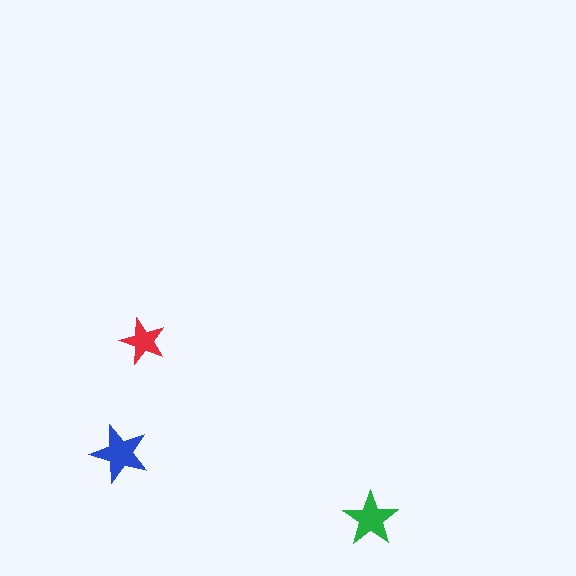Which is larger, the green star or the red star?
The green one.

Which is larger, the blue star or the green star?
The blue one.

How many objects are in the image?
There are 3 objects in the image.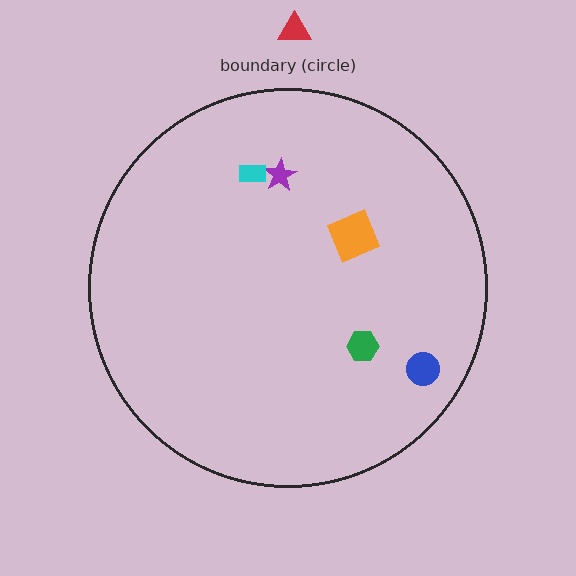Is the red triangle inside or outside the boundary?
Outside.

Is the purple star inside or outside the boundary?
Inside.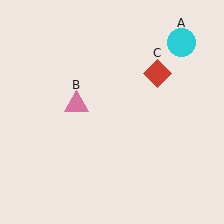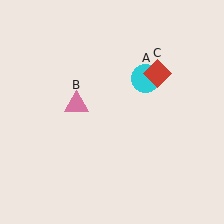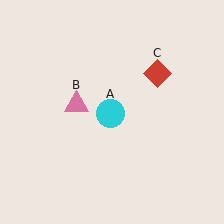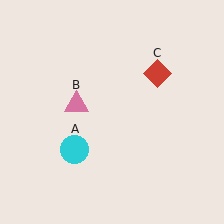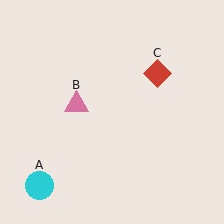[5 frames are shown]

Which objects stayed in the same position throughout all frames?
Pink triangle (object B) and red diamond (object C) remained stationary.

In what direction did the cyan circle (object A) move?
The cyan circle (object A) moved down and to the left.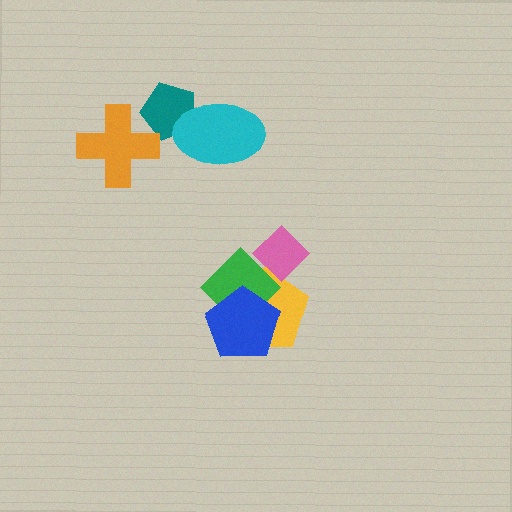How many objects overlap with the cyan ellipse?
1 object overlaps with the cyan ellipse.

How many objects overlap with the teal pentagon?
2 objects overlap with the teal pentagon.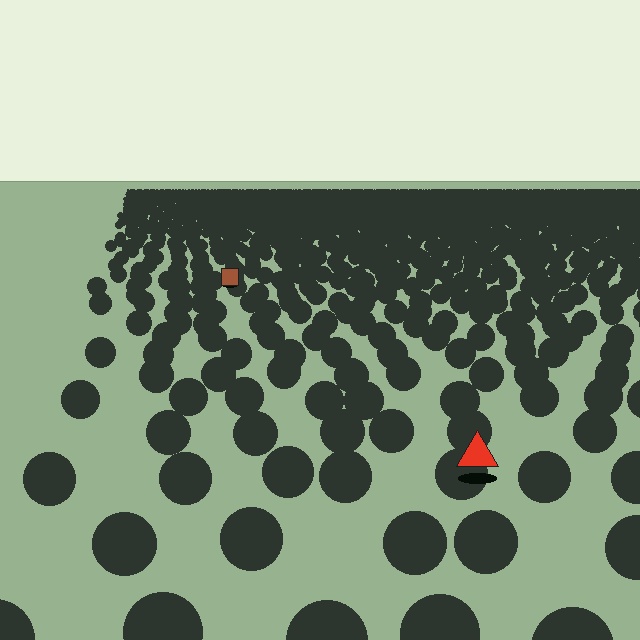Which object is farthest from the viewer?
The brown square is farthest from the viewer. It appears smaller and the ground texture around it is denser.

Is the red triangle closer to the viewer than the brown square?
Yes. The red triangle is closer — you can tell from the texture gradient: the ground texture is coarser near it.